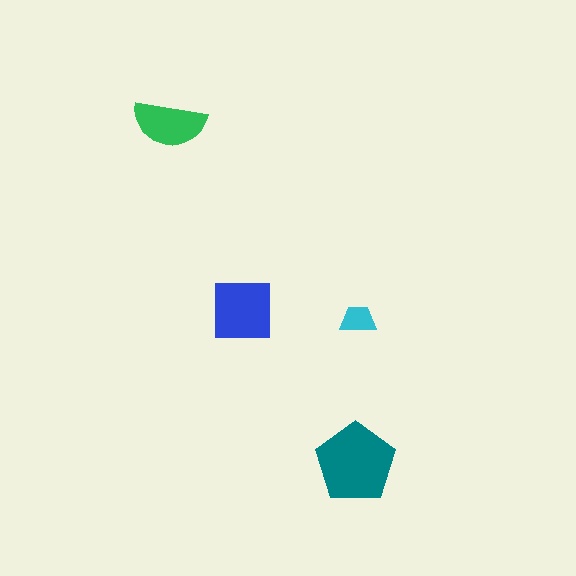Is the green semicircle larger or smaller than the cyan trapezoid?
Larger.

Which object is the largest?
The teal pentagon.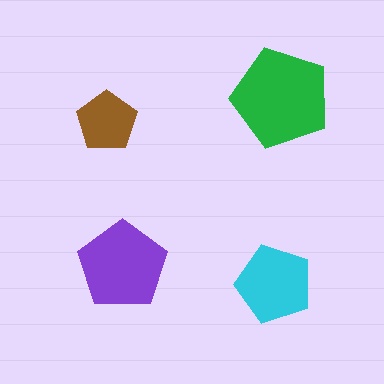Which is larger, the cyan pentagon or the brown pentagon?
The cyan one.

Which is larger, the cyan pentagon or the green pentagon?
The green one.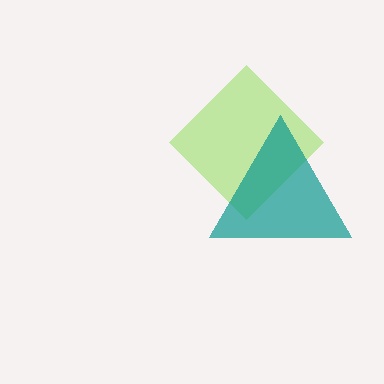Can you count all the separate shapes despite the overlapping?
Yes, there are 2 separate shapes.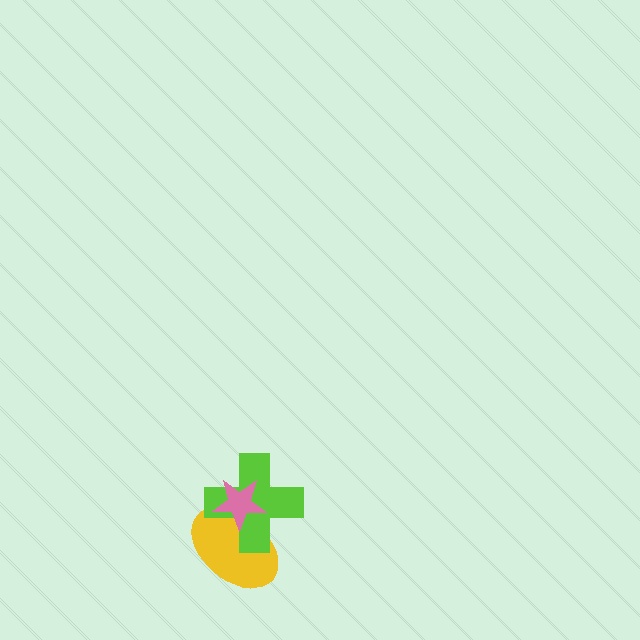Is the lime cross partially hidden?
Yes, it is partially covered by another shape.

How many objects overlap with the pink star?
2 objects overlap with the pink star.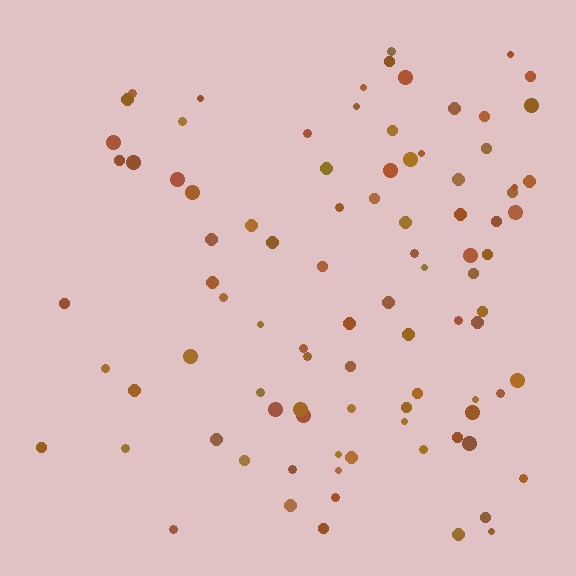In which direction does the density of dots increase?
From left to right, with the right side densest.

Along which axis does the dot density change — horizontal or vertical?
Horizontal.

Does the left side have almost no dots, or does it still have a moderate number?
Still a moderate number, just noticeably fewer than the right.